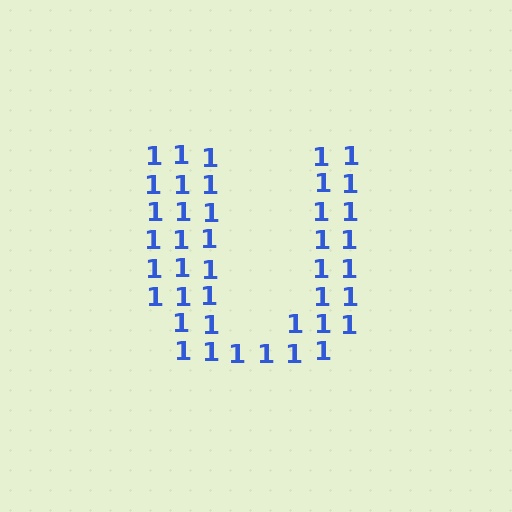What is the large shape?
The large shape is the letter U.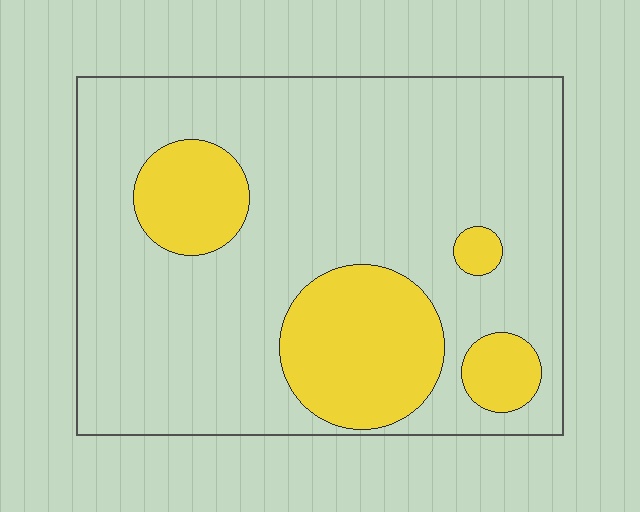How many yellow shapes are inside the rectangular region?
4.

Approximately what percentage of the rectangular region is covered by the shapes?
Approximately 20%.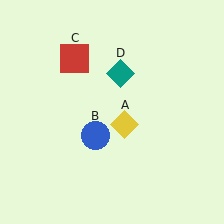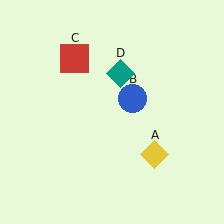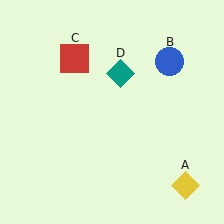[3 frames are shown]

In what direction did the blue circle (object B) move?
The blue circle (object B) moved up and to the right.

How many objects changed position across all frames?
2 objects changed position: yellow diamond (object A), blue circle (object B).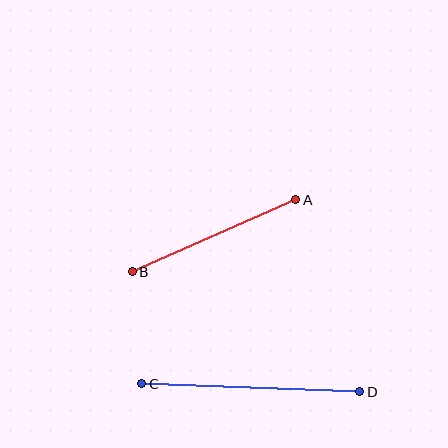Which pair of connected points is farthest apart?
Points C and D are farthest apart.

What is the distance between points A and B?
The distance is approximately 178 pixels.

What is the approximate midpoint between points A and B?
The midpoint is at approximately (214, 236) pixels.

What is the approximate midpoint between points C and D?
The midpoint is at approximately (251, 388) pixels.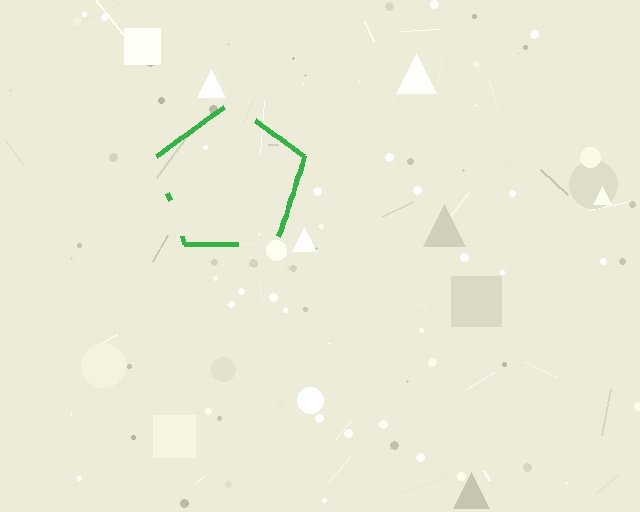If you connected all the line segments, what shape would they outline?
They would outline a pentagon.